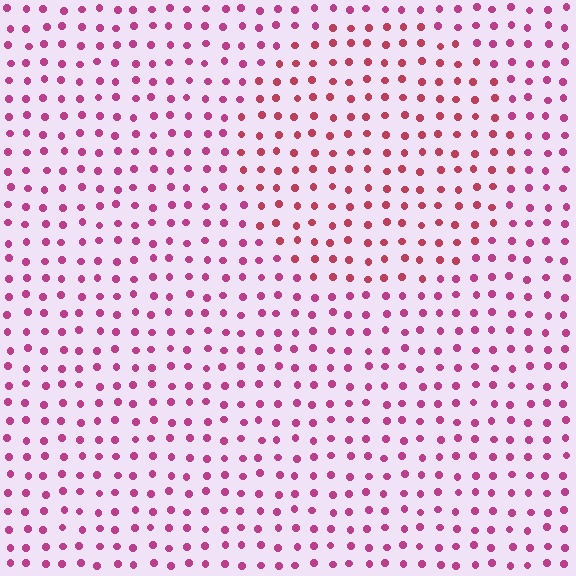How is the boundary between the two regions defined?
The boundary is defined purely by a slight shift in hue (about 23 degrees). Spacing, size, and orientation are identical on both sides.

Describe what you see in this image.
The image is filled with small magenta elements in a uniform arrangement. A circle-shaped region is visible where the elements are tinted to a slightly different hue, forming a subtle color boundary.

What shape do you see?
I see a circle.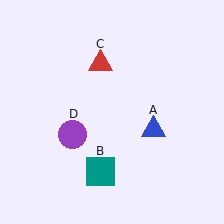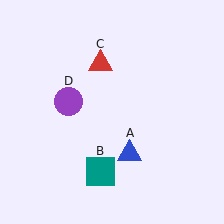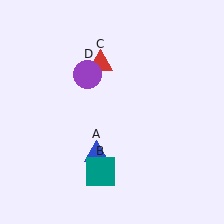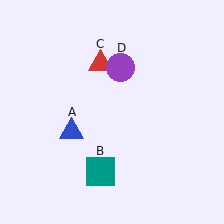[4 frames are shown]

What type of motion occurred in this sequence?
The blue triangle (object A), purple circle (object D) rotated clockwise around the center of the scene.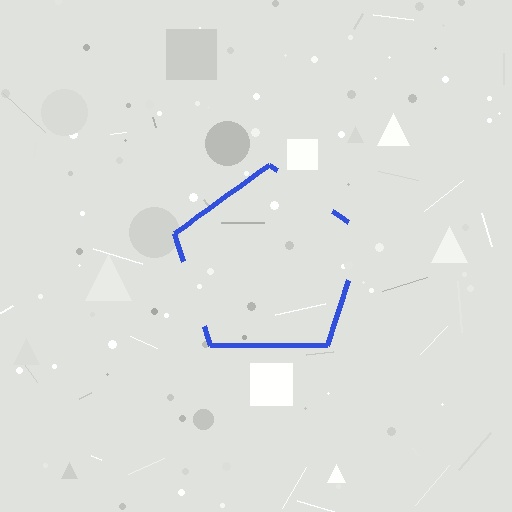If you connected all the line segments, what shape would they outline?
They would outline a pentagon.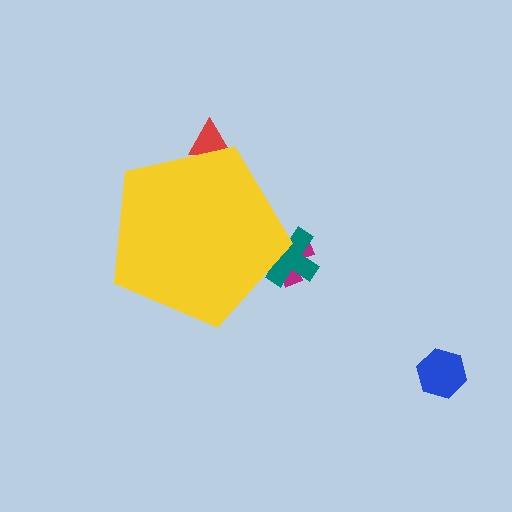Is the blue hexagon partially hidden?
No, the blue hexagon is fully visible.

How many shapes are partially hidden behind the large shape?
3 shapes are partially hidden.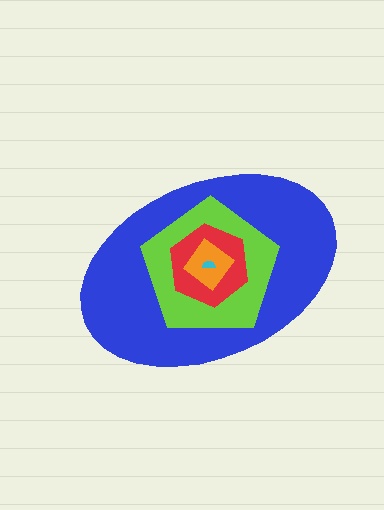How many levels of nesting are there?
5.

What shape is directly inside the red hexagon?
The orange diamond.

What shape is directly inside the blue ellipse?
The lime pentagon.